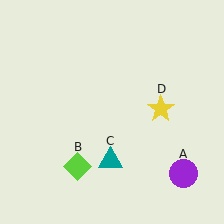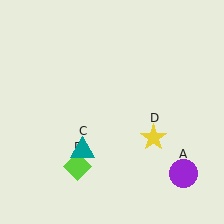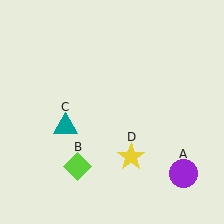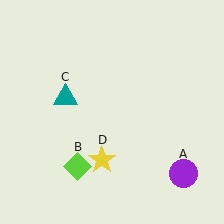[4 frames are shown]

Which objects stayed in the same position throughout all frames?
Purple circle (object A) and lime diamond (object B) remained stationary.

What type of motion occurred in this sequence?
The teal triangle (object C), yellow star (object D) rotated clockwise around the center of the scene.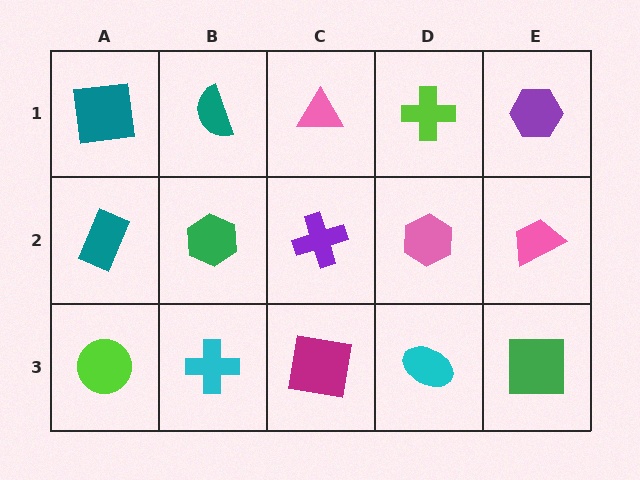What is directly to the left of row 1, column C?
A teal semicircle.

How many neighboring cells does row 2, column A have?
3.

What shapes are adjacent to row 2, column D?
A lime cross (row 1, column D), a cyan ellipse (row 3, column D), a purple cross (row 2, column C), a pink trapezoid (row 2, column E).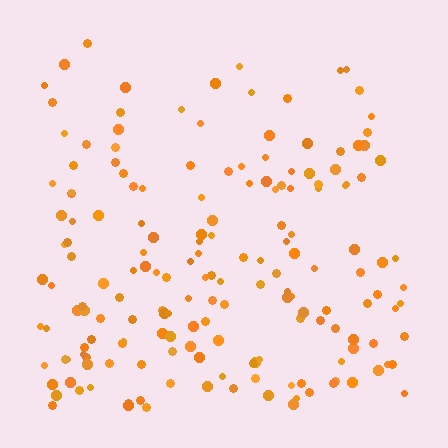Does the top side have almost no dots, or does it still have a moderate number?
Still a moderate number, just noticeably fewer than the bottom.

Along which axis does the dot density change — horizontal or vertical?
Vertical.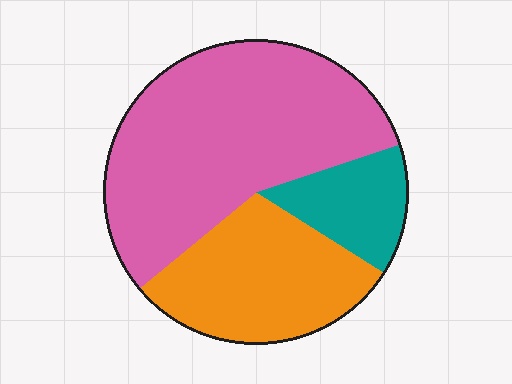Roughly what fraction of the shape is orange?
Orange covers 30% of the shape.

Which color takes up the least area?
Teal, at roughly 15%.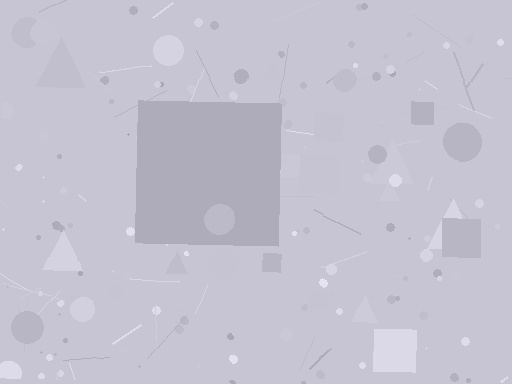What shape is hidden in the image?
A square is hidden in the image.